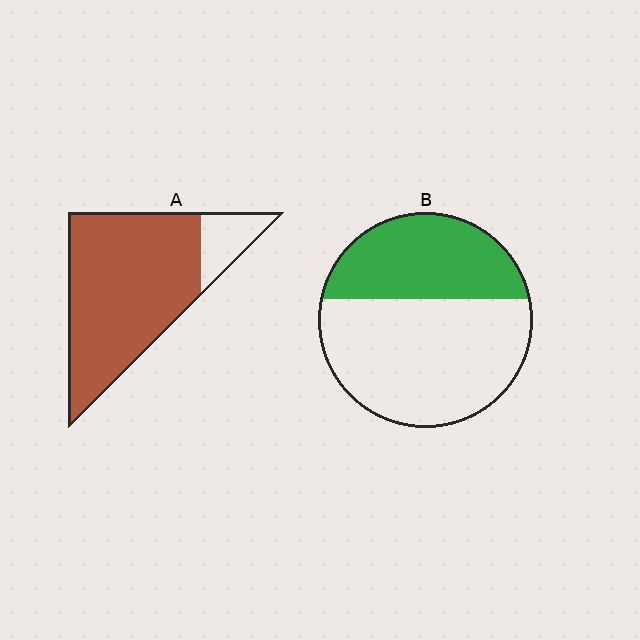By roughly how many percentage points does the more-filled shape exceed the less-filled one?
By roughly 45 percentage points (A over B).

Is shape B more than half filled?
No.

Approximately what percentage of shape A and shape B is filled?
A is approximately 85% and B is approximately 40%.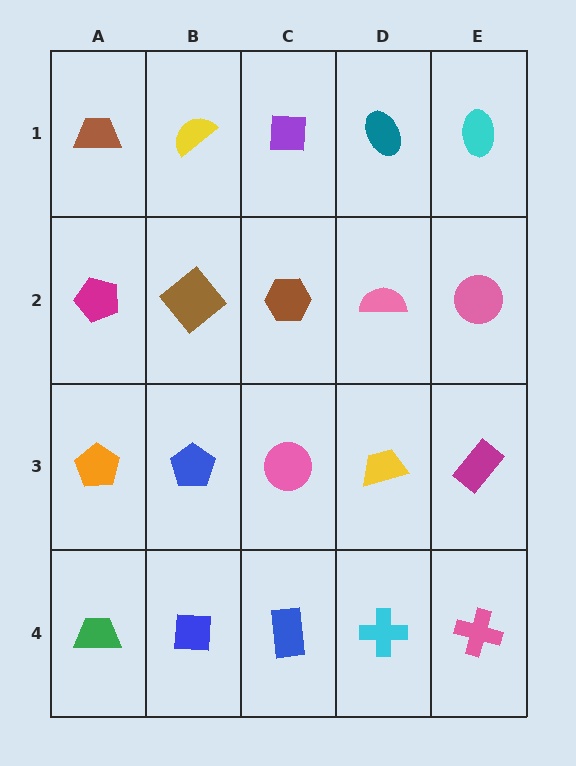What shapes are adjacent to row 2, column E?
A cyan ellipse (row 1, column E), a magenta rectangle (row 3, column E), a pink semicircle (row 2, column D).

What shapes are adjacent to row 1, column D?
A pink semicircle (row 2, column D), a purple square (row 1, column C), a cyan ellipse (row 1, column E).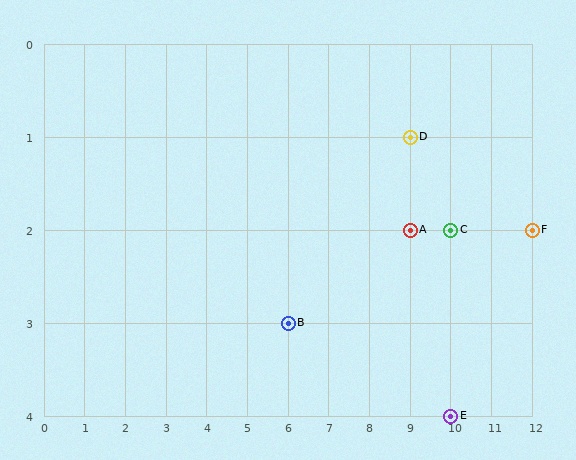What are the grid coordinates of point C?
Point C is at grid coordinates (10, 2).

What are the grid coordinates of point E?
Point E is at grid coordinates (10, 4).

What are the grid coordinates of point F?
Point F is at grid coordinates (12, 2).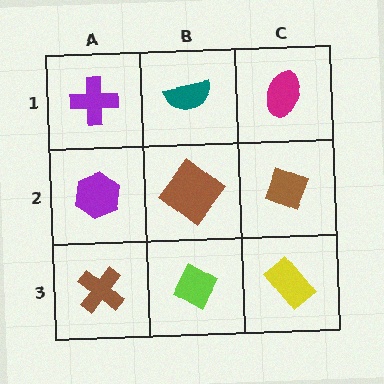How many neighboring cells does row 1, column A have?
2.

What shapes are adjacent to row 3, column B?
A brown diamond (row 2, column B), a brown cross (row 3, column A), a yellow rectangle (row 3, column C).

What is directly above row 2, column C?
A magenta ellipse.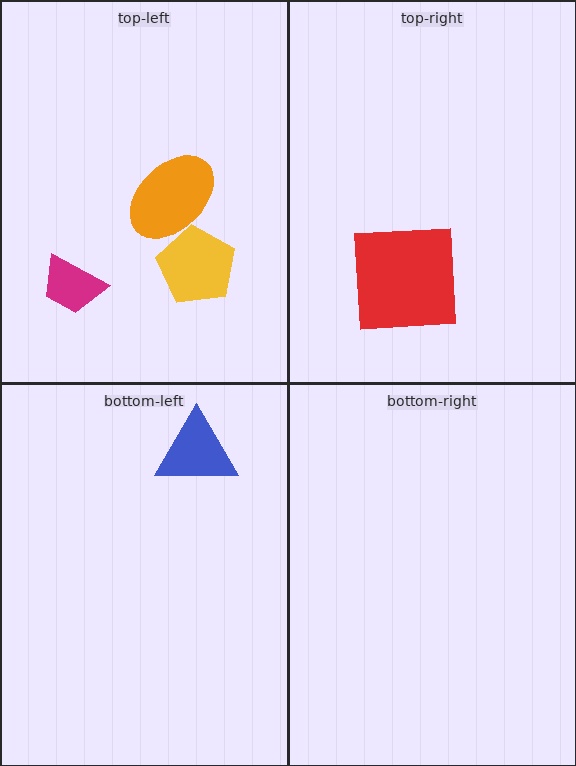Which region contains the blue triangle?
The bottom-left region.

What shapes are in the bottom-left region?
The blue triangle.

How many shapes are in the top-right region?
1.